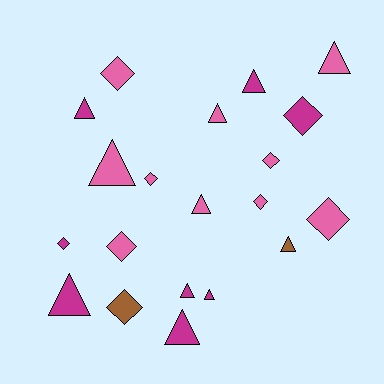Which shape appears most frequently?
Triangle, with 11 objects.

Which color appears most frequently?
Pink, with 10 objects.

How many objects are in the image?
There are 20 objects.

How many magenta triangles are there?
There are 6 magenta triangles.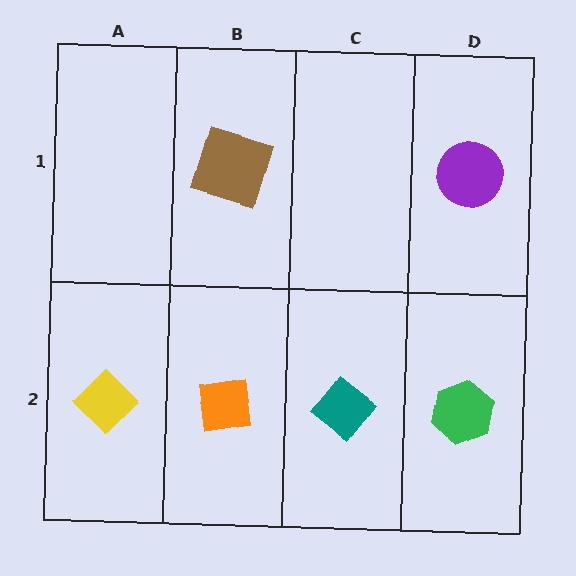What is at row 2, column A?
A yellow diamond.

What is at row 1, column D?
A purple circle.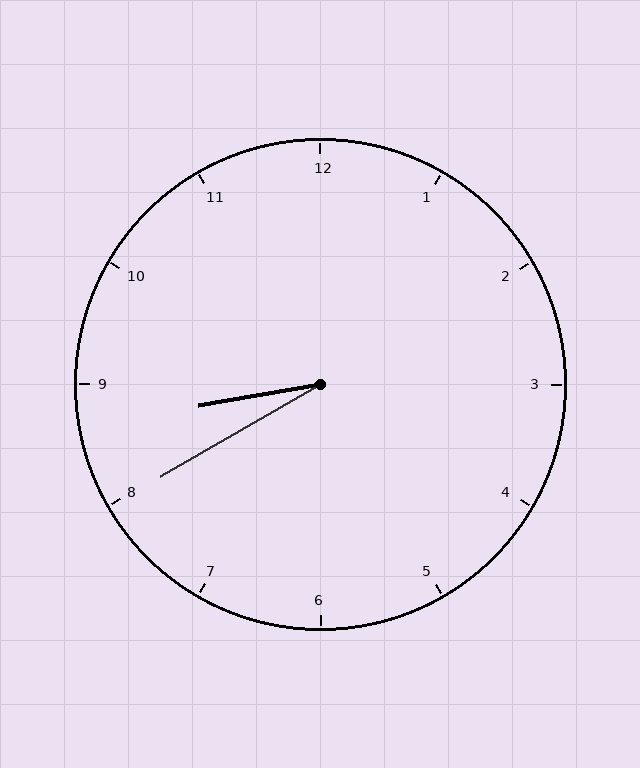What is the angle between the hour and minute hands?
Approximately 20 degrees.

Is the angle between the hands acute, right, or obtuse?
It is acute.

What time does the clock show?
8:40.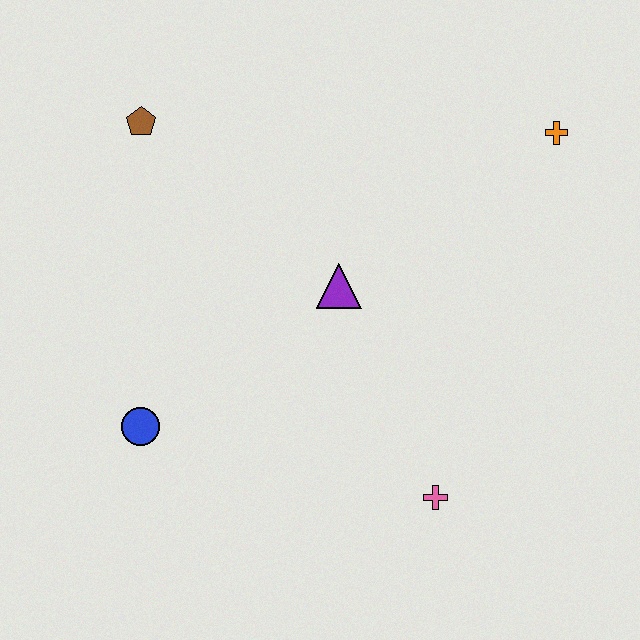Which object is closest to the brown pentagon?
The purple triangle is closest to the brown pentagon.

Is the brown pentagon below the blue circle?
No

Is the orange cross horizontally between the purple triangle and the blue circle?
No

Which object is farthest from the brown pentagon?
The pink cross is farthest from the brown pentagon.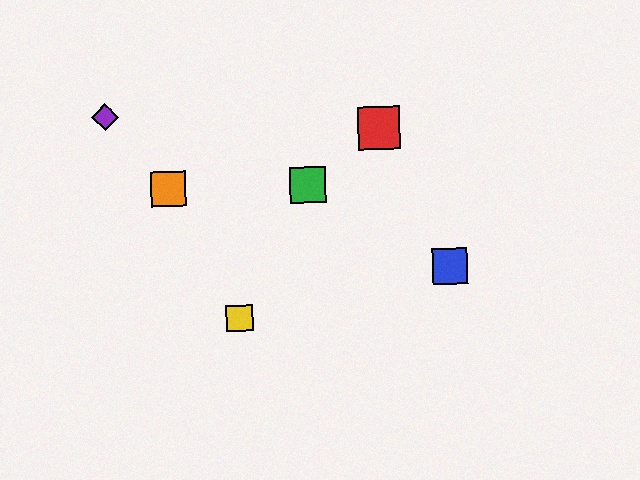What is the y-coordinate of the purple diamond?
The purple diamond is at y≈117.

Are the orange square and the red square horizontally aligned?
No, the orange square is at y≈189 and the red square is at y≈128.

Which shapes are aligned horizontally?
The green square, the orange square are aligned horizontally.